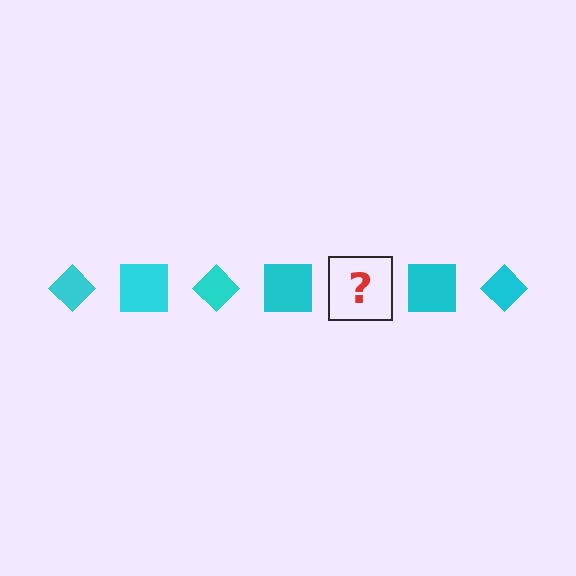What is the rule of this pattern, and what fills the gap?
The rule is that the pattern cycles through diamond, square shapes in cyan. The gap should be filled with a cyan diamond.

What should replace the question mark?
The question mark should be replaced with a cyan diamond.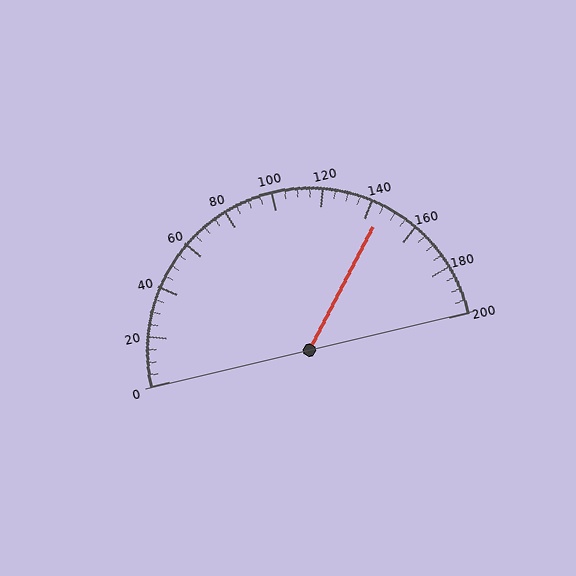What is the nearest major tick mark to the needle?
The nearest major tick mark is 140.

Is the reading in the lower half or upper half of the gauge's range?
The reading is in the upper half of the range (0 to 200).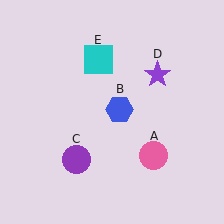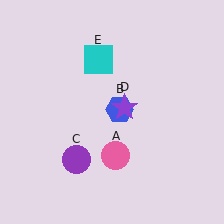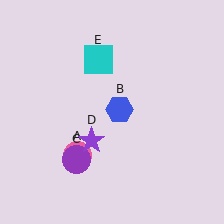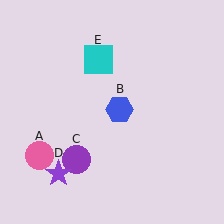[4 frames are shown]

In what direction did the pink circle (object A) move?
The pink circle (object A) moved left.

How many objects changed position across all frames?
2 objects changed position: pink circle (object A), purple star (object D).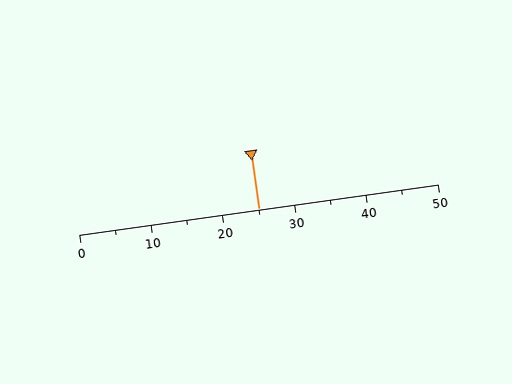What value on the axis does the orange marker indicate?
The marker indicates approximately 25.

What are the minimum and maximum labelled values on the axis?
The axis runs from 0 to 50.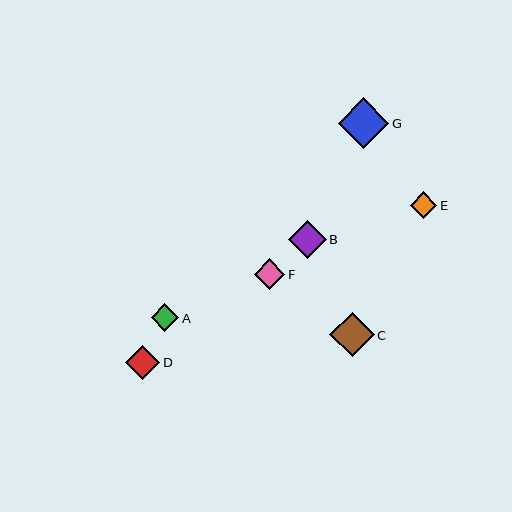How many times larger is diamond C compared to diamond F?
Diamond C is approximately 1.5 times the size of diamond F.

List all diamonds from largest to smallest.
From largest to smallest: G, C, B, D, F, A, E.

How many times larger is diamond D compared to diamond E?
Diamond D is approximately 1.3 times the size of diamond E.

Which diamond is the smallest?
Diamond E is the smallest with a size of approximately 26 pixels.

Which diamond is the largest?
Diamond G is the largest with a size of approximately 51 pixels.